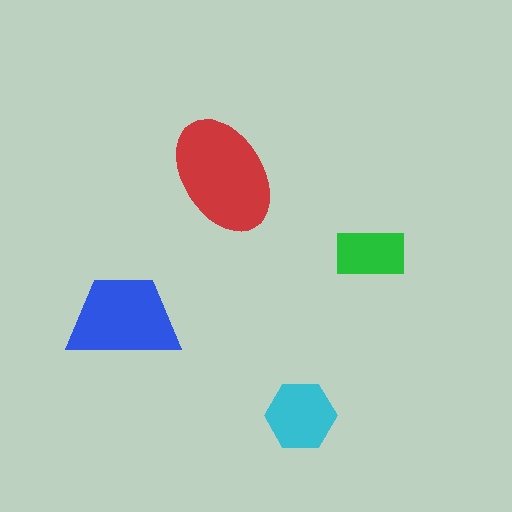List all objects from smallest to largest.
The green rectangle, the cyan hexagon, the blue trapezoid, the red ellipse.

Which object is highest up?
The red ellipse is topmost.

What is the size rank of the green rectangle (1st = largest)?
4th.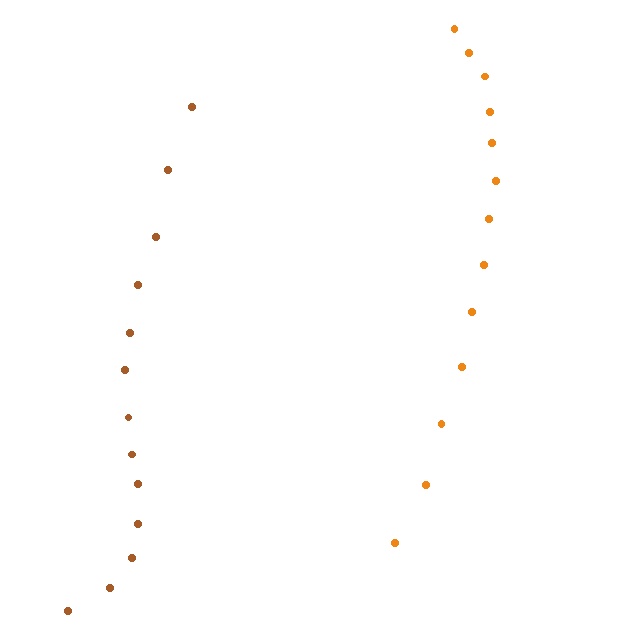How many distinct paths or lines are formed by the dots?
There are 2 distinct paths.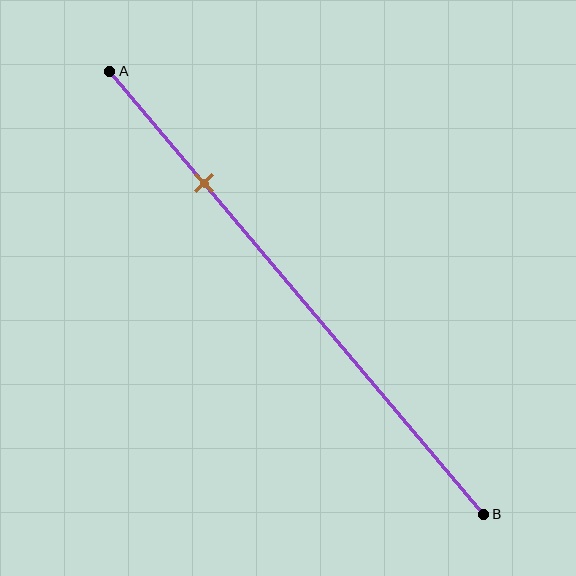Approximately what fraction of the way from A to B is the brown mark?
The brown mark is approximately 25% of the way from A to B.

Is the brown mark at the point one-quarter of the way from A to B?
Yes, the mark is approximately at the one-quarter point.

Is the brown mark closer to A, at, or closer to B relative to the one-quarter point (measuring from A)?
The brown mark is approximately at the one-quarter point of segment AB.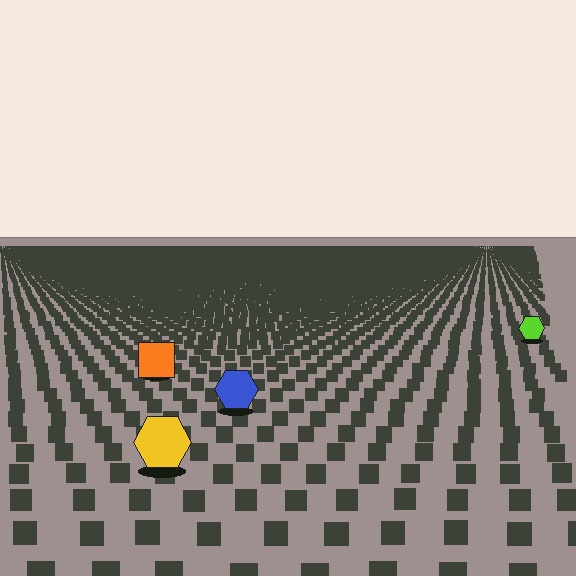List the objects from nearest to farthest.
From nearest to farthest: the yellow hexagon, the blue hexagon, the orange square, the lime hexagon.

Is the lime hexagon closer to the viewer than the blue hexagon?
No. The blue hexagon is closer — you can tell from the texture gradient: the ground texture is coarser near it.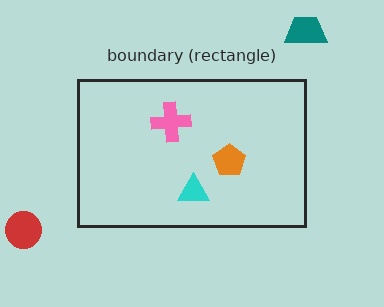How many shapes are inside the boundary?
3 inside, 2 outside.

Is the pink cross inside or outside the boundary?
Inside.